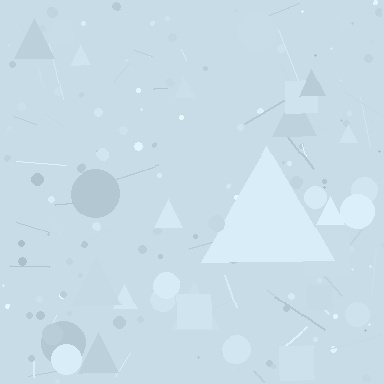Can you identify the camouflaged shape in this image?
The camouflaged shape is a triangle.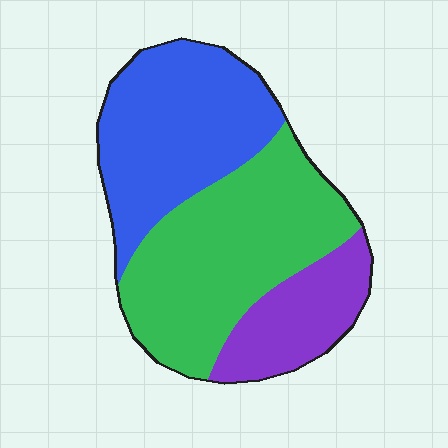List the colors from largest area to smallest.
From largest to smallest: green, blue, purple.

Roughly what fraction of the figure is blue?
Blue takes up about three eighths (3/8) of the figure.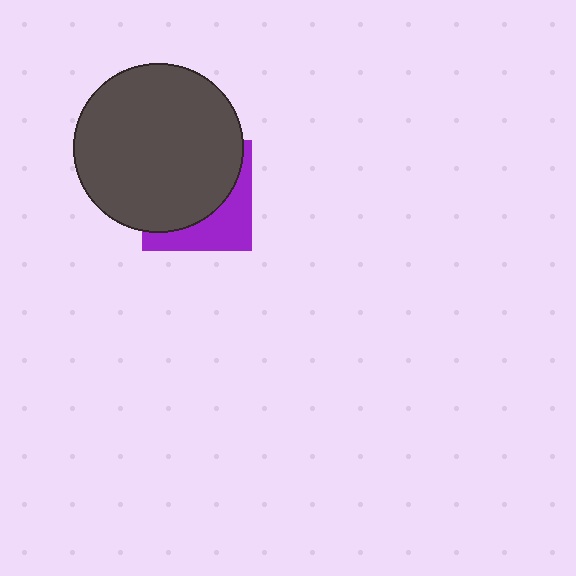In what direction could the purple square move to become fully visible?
The purple square could move toward the lower-right. That would shift it out from behind the dark gray circle entirely.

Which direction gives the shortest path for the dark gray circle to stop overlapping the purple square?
Moving toward the upper-left gives the shortest separation.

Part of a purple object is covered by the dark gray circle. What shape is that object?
It is a square.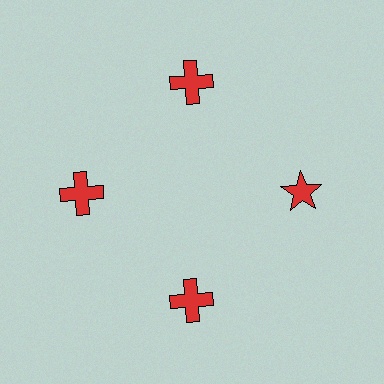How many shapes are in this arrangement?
There are 4 shapes arranged in a ring pattern.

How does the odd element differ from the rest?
It has a different shape: star instead of cross.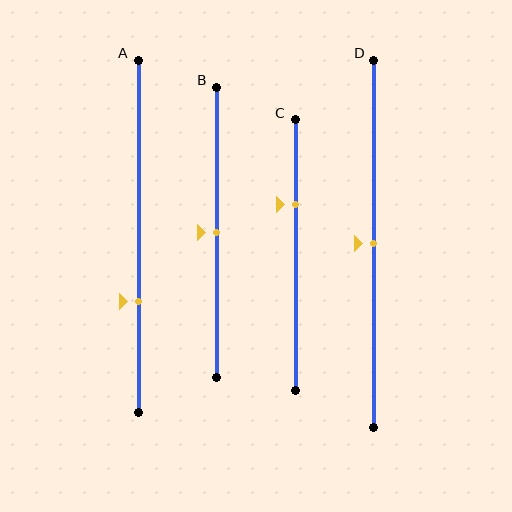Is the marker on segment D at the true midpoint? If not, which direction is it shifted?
Yes, the marker on segment D is at the true midpoint.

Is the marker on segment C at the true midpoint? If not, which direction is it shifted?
No, the marker on segment C is shifted upward by about 19% of the segment length.